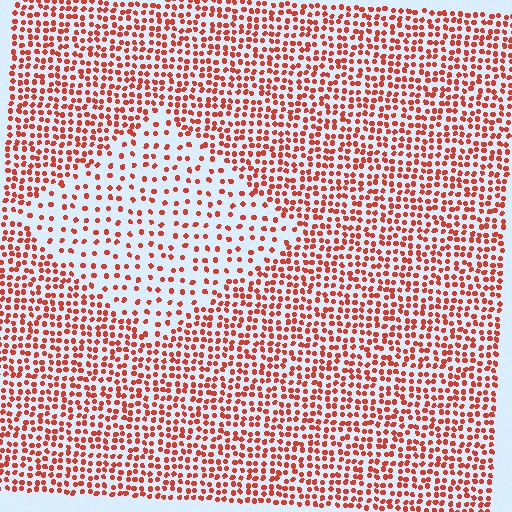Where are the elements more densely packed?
The elements are more densely packed outside the diamond boundary.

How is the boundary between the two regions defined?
The boundary is defined by a change in element density (approximately 2.2x ratio). All elements are the same color, size, and shape.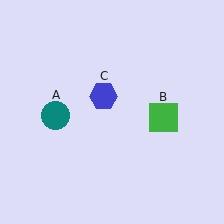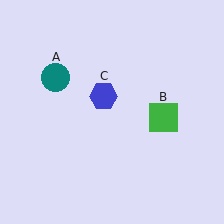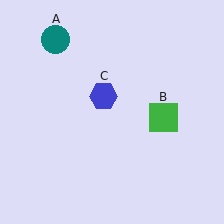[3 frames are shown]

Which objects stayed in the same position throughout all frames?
Green square (object B) and blue hexagon (object C) remained stationary.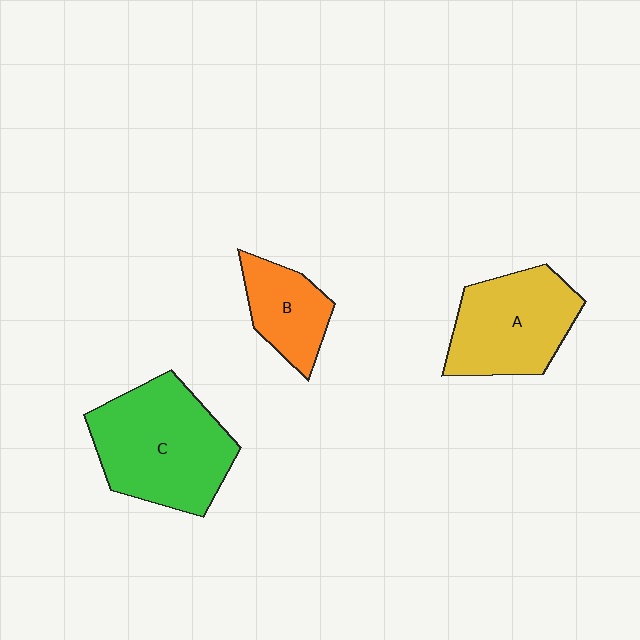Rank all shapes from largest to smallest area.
From largest to smallest: C (green), A (yellow), B (orange).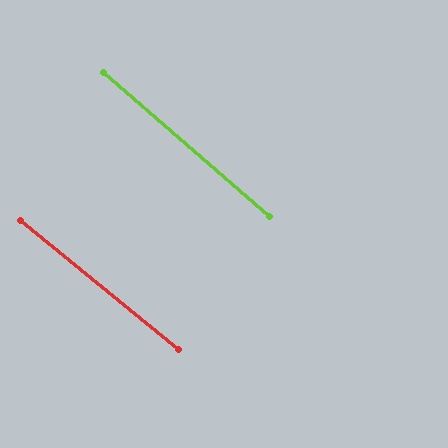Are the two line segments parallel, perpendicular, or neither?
Parallel — their directions differ by only 1.8°.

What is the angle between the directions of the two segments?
Approximately 2 degrees.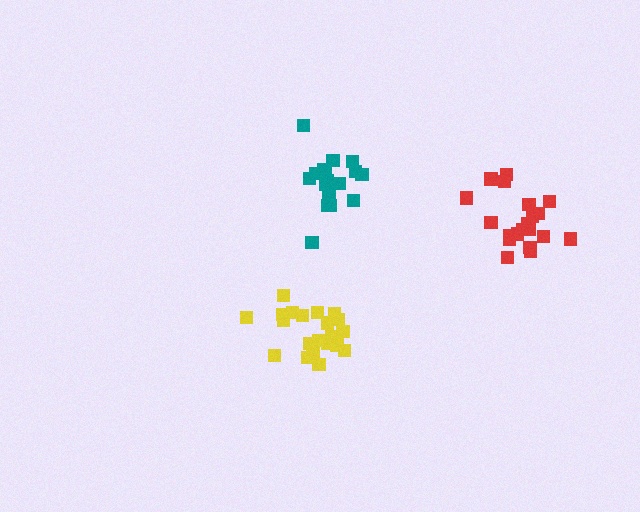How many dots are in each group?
Group 1: 17 dots, Group 2: 21 dots, Group 3: 20 dots (58 total).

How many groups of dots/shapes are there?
There are 3 groups.